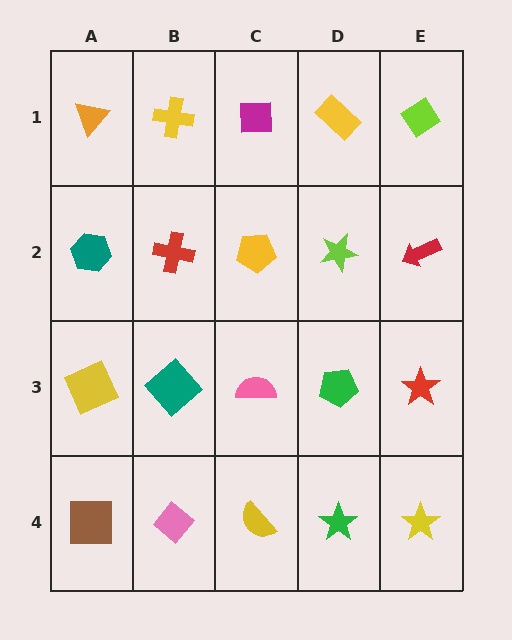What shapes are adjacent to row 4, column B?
A teal diamond (row 3, column B), a brown square (row 4, column A), a yellow semicircle (row 4, column C).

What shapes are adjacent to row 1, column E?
A red arrow (row 2, column E), a yellow rectangle (row 1, column D).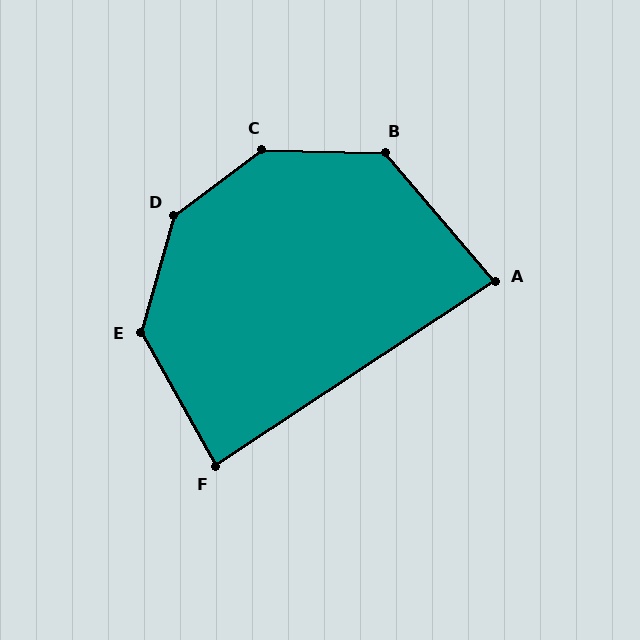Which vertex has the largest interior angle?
D, at approximately 142 degrees.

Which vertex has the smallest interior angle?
A, at approximately 83 degrees.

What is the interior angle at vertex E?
Approximately 135 degrees (obtuse).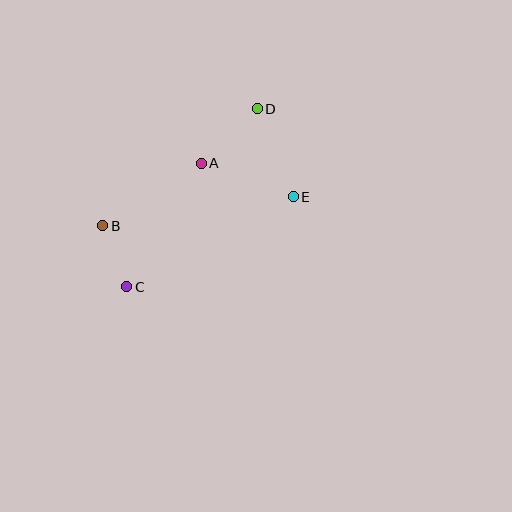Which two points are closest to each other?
Points B and C are closest to each other.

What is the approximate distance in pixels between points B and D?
The distance between B and D is approximately 193 pixels.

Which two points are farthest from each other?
Points C and D are farthest from each other.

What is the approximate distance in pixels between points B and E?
The distance between B and E is approximately 193 pixels.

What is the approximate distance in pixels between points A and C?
The distance between A and C is approximately 144 pixels.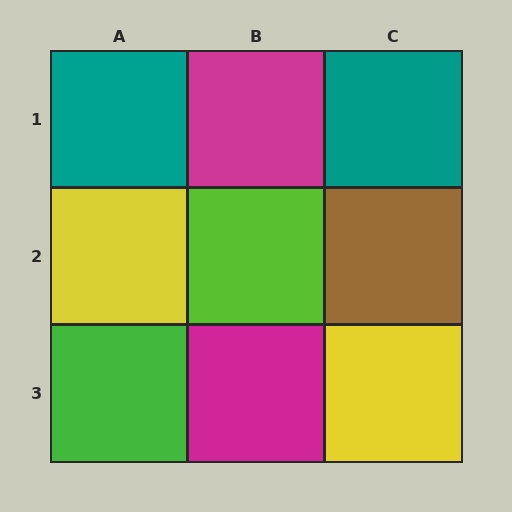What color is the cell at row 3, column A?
Green.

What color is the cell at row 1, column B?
Magenta.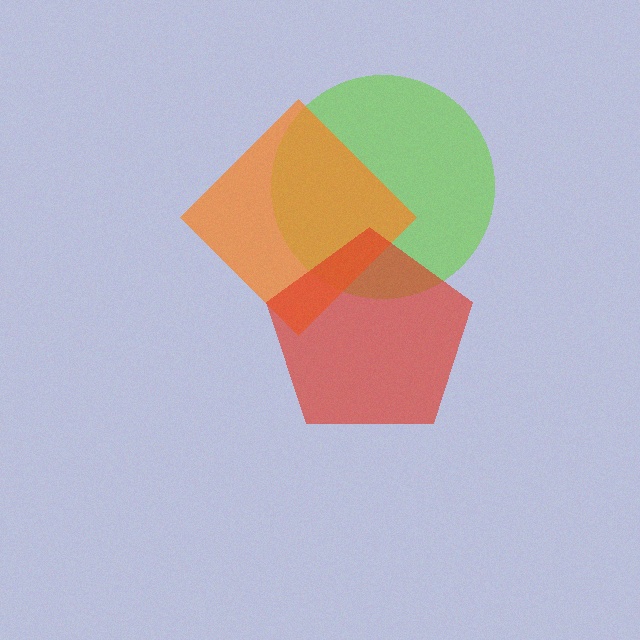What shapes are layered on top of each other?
The layered shapes are: a lime circle, an orange diamond, a red pentagon.